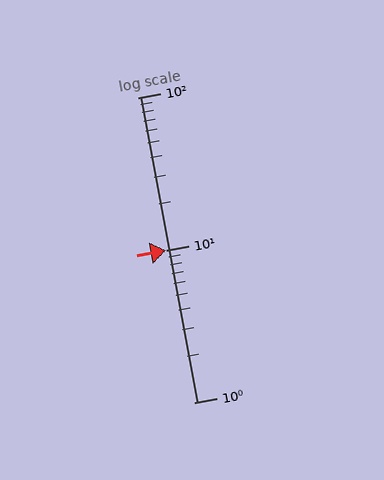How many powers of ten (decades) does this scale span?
The scale spans 2 decades, from 1 to 100.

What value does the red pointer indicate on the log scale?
The pointer indicates approximately 10.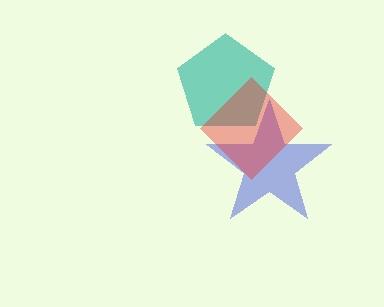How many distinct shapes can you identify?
There are 3 distinct shapes: a blue star, a teal pentagon, a red diamond.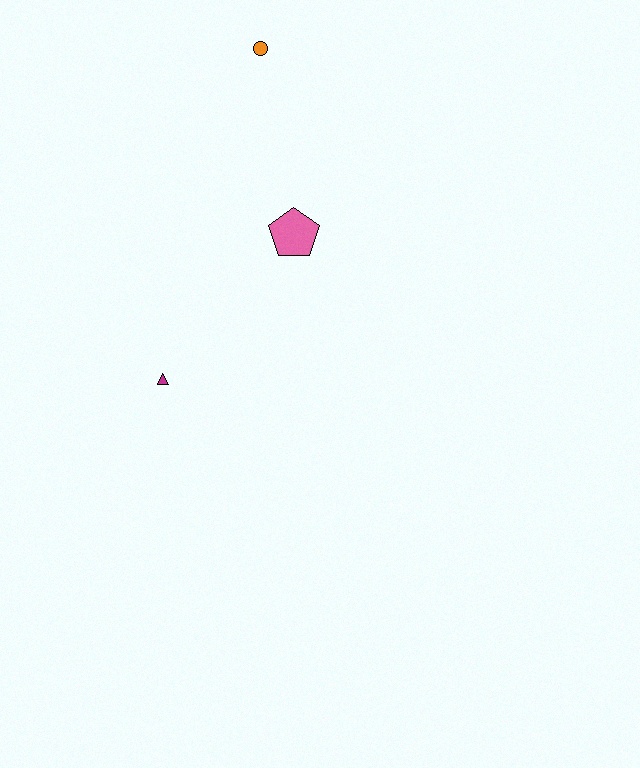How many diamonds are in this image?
There are no diamonds.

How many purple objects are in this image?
There are no purple objects.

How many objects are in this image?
There are 3 objects.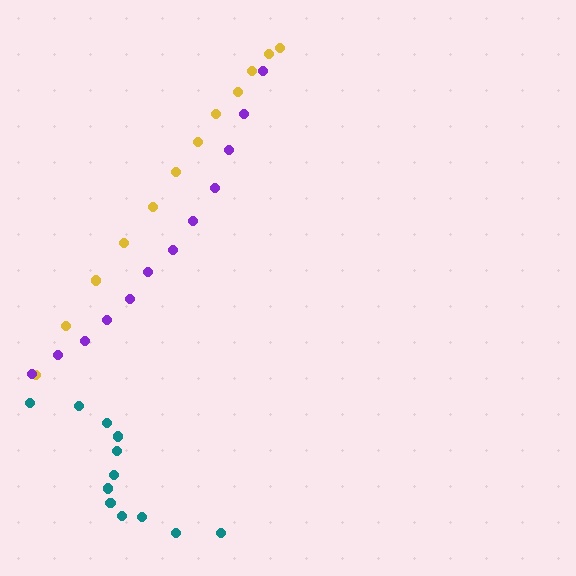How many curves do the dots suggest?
There are 3 distinct paths.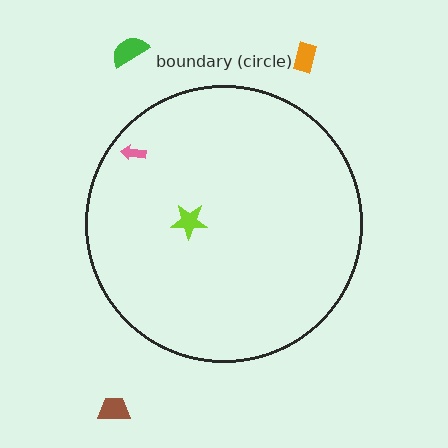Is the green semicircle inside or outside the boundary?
Outside.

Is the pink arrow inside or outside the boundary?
Inside.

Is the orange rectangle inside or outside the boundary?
Outside.